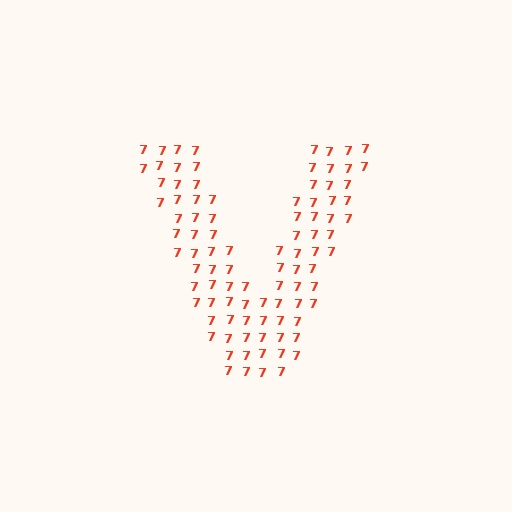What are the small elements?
The small elements are digit 7's.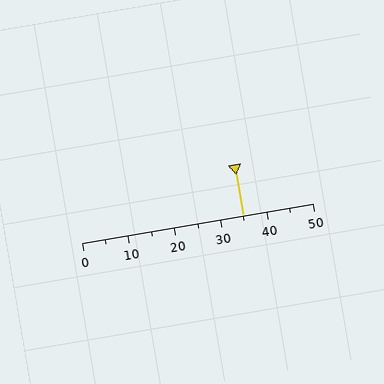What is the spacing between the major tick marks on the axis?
The major ticks are spaced 10 apart.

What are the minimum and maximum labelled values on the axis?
The axis runs from 0 to 50.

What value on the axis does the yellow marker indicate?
The marker indicates approximately 35.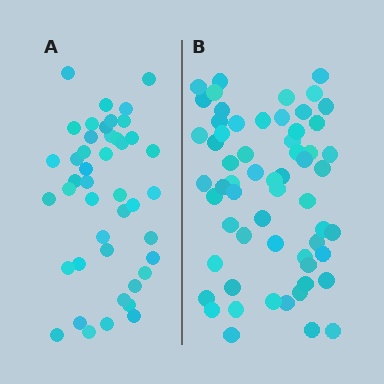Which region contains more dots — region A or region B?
Region B (the right region) has more dots.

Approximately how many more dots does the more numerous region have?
Region B has approximately 15 more dots than region A.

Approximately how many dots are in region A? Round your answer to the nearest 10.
About 40 dots. (The exact count is 44, which rounds to 40.)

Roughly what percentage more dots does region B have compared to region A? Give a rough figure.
About 35% more.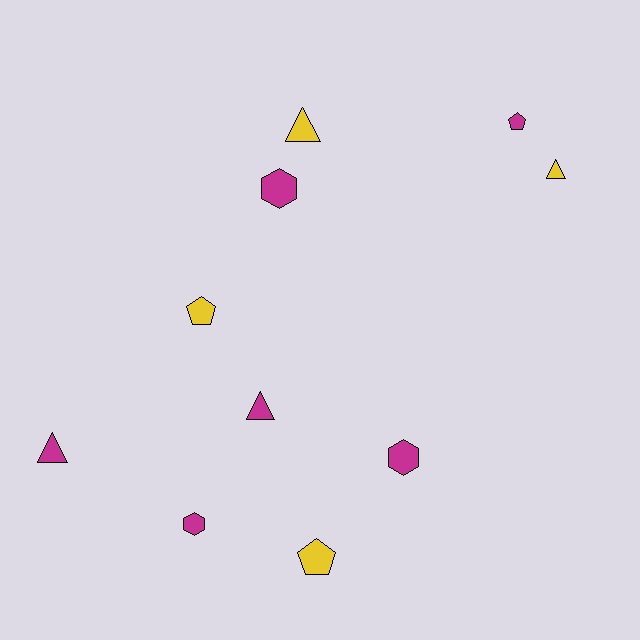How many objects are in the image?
There are 10 objects.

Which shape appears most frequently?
Triangle, with 4 objects.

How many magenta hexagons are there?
There are 3 magenta hexagons.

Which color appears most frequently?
Magenta, with 6 objects.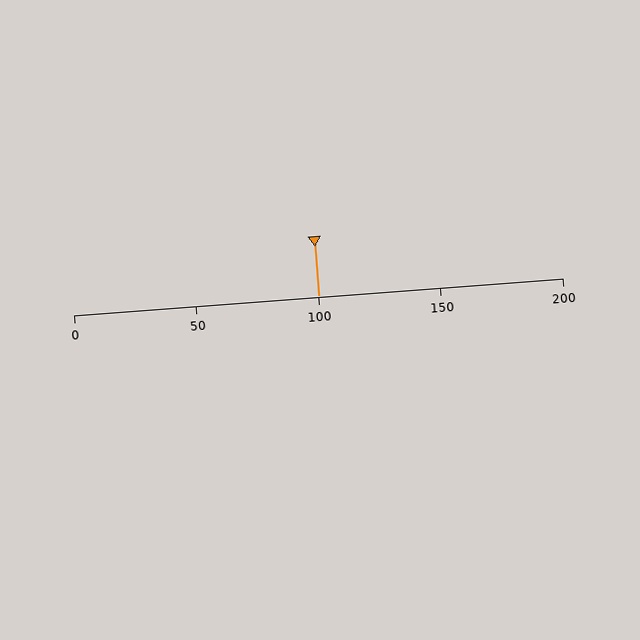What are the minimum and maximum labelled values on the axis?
The axis runs from 0 to 200.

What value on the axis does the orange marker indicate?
The marker indicates approximately 100.